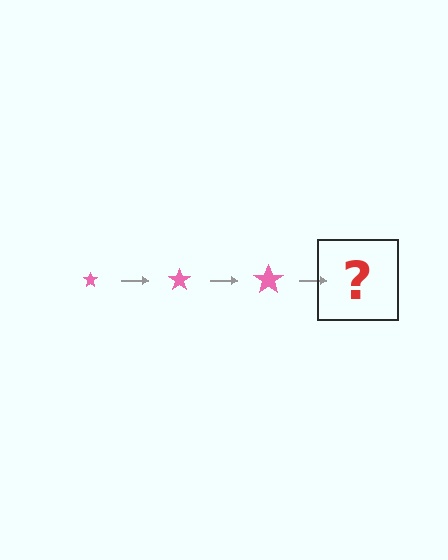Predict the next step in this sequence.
The next step is a pink star, larger than the previous one.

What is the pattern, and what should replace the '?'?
The pattern is that the star gets progressively larger each step. The '?' should be a pink star, larger than the previous one.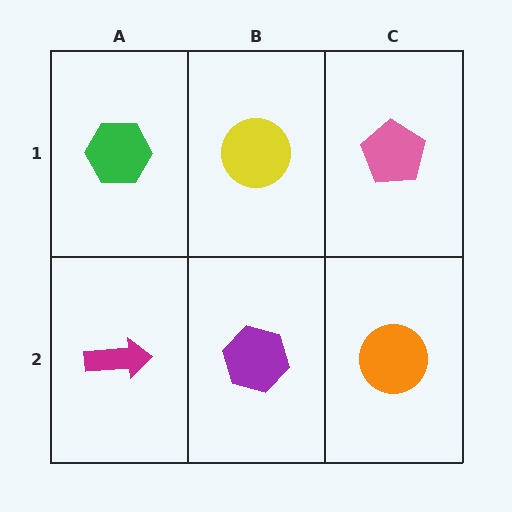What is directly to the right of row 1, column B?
A pink pentagon.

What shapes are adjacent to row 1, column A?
A magenta arrow (row 2, column A), a yellow circle (row 1, column B).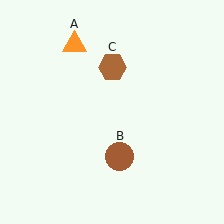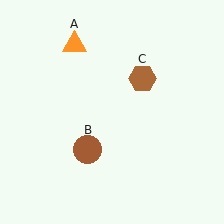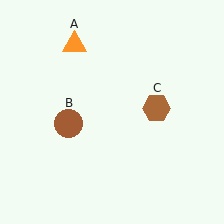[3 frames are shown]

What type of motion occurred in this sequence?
The brown circle (object B), brown hexagon (object C) rotated clockwise around the center of the scene.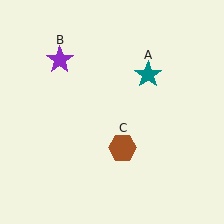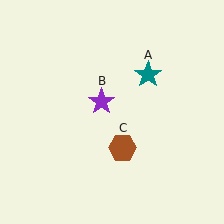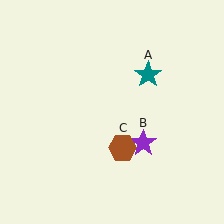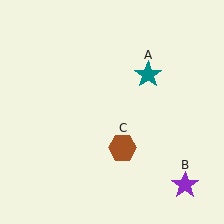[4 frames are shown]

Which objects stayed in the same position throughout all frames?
Teal star (object A) and brown hexagon (object C) remained stationary.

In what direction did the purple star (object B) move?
The purple star (object B) moved down and to the right.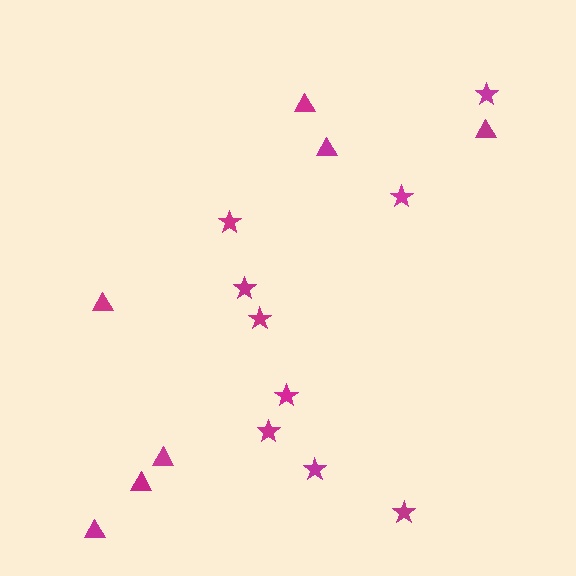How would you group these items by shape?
There are 2 groups: one group of stars (9) and one group of triangles (7).